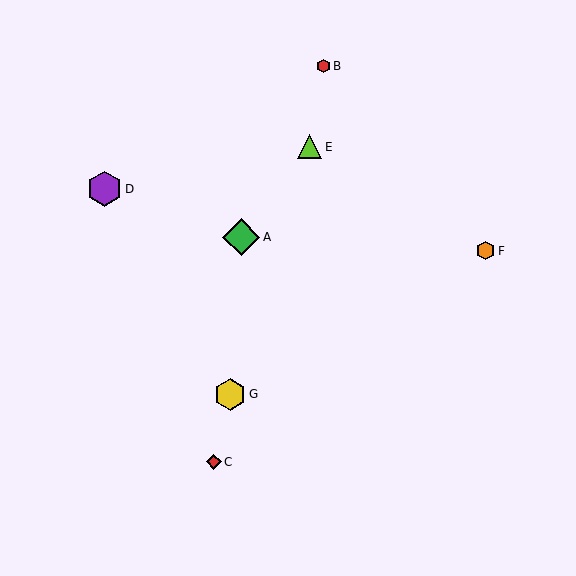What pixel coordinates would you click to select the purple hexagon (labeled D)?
Click at (105, 189) to select the purple hexagon D.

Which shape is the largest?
The green diamond (labeled A) is the largest.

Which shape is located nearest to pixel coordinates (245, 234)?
The green diamond (labeled A) at (241, 237) is nearest to that location.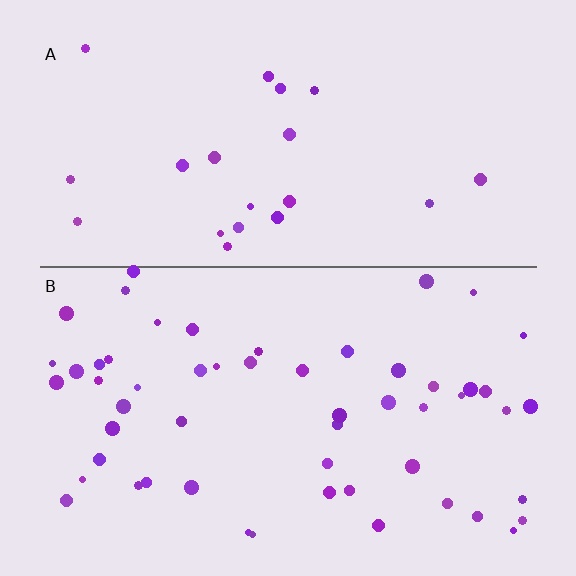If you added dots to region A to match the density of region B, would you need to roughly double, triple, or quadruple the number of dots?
Approximately triple.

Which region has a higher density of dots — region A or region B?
B (the bottom).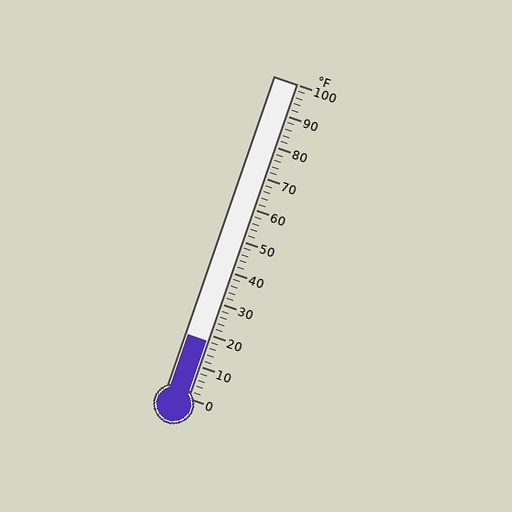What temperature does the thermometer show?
The thermometer shows approximately 18°F.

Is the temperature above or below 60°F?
The temperature is below 60°F.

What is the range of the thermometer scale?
The thermometer scale ranges from 0°F to 100°F.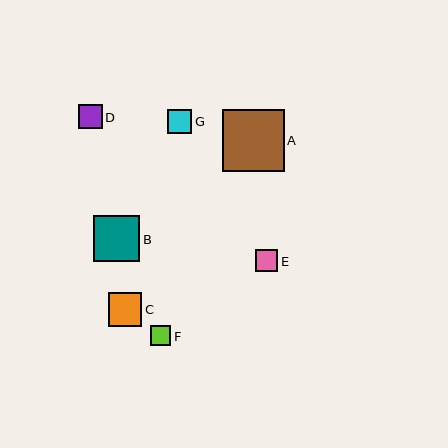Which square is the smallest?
Square F is the smallest with a size of approximately 20 pixels.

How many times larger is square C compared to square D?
Square C is approximately 1.4 times the size of square D.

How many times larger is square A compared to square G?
Square A is approximately 2.6 times the size of square G.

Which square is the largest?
Square A is the largest with a size of approximately 62 pixels.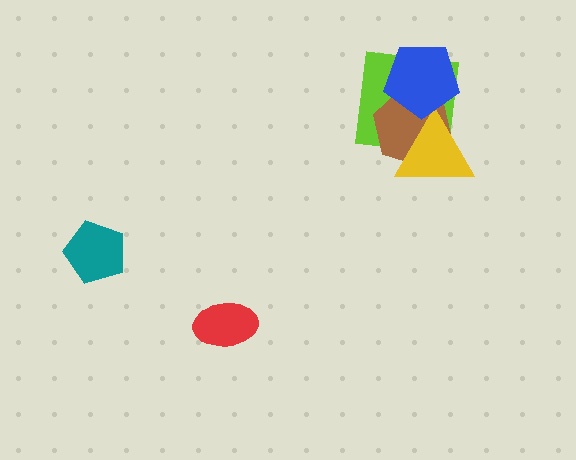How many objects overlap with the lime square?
3 objects overlap with the lime square.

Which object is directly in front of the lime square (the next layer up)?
The brown hexagon is directly in front of the lime square.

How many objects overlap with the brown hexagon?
3 objects overlap with the brown hexagon.